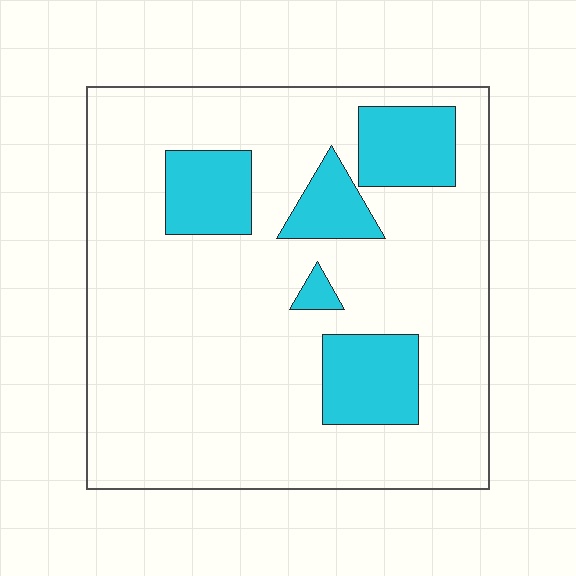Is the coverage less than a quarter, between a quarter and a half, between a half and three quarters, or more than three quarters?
Less than a quarter.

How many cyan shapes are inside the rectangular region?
5.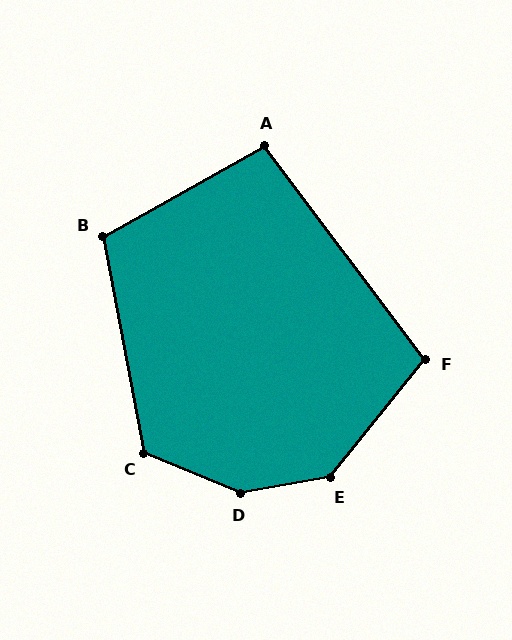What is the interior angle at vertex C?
Approximately 123 degrees (obtuse).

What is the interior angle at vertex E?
Approximately 139 degrees (obtuse).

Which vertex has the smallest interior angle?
A, at approximately 98 degrees.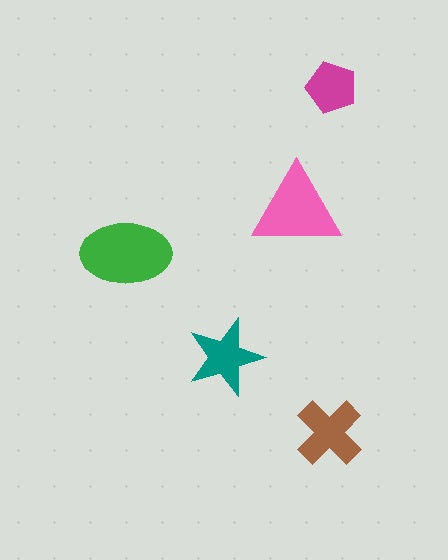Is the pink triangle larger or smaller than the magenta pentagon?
Larger.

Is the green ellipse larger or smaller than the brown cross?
Larger.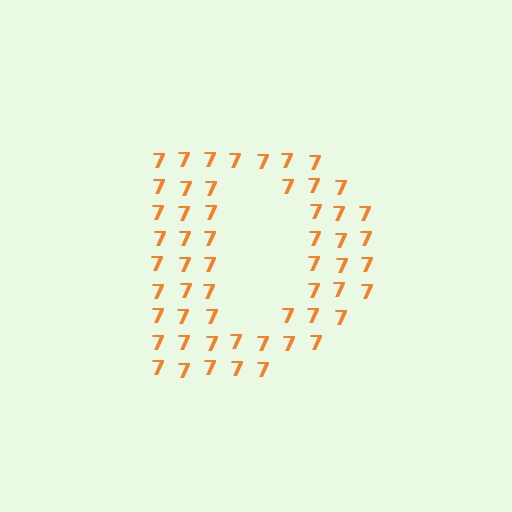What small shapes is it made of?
It is made of small digit 7's.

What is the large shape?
The large shape is the letter D.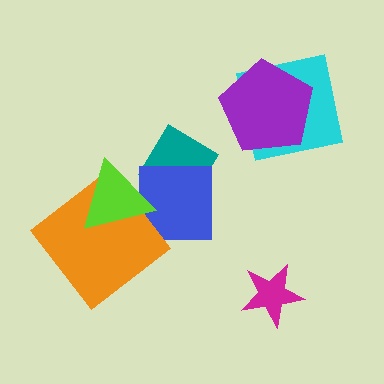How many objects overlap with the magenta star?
0 objects overlap with the magenta star.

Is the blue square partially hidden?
Yes, it is partially covered by another shape.